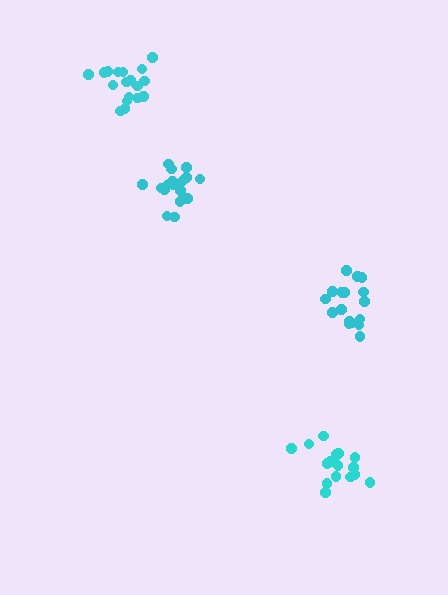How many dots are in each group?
Group 1: 19 dots, Group 2: 18 dots, Group 3: 17 dots, Group 4: 17 dots (71 total).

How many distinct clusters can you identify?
There are 4 distinct clusters.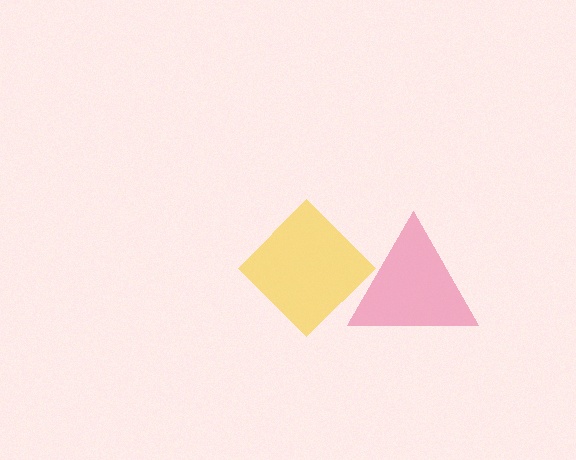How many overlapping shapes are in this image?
There are 2 overlapping shapes in the image.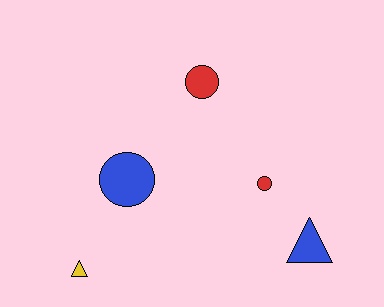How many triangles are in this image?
There are 2 triangles.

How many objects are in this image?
There are 5 objects.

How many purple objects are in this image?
There are no purple objects.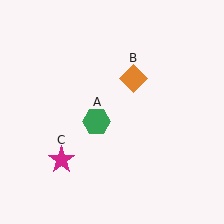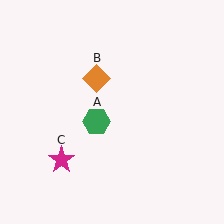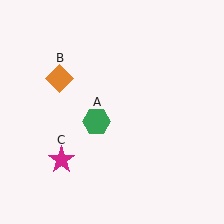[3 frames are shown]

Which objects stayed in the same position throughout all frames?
Green hexagon (object A) and magenta star (object C) remained stationary.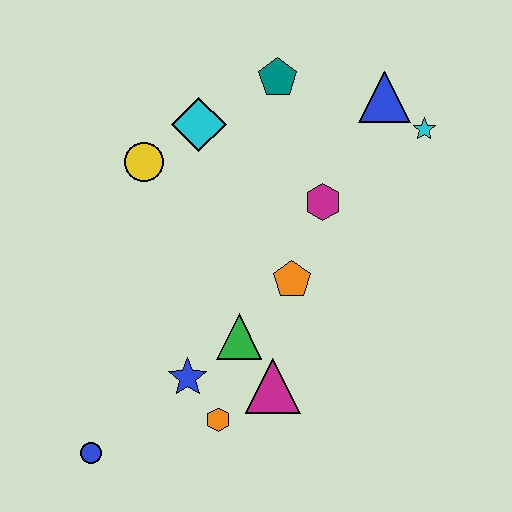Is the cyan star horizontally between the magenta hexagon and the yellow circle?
No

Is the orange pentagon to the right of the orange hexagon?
Yes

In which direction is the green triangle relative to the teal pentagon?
The green triangle is below the teal pentagon.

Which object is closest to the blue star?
The orange hexagon is closest to the blue star.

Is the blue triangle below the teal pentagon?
Yes